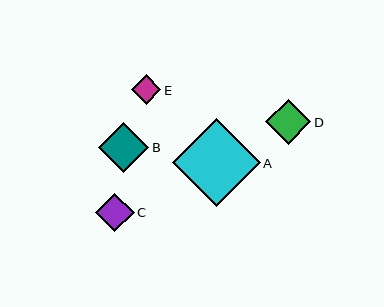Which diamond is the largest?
Diamond A is the largest with a size of approximately 88 pixels.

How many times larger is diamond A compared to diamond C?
Diamond A is approximately 2.3 times the size of diamond C.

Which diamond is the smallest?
Diamond E is the smallest with a size of approximately 30 pixels.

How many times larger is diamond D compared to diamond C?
Diamond D is approximately 1.2 times the size of diamond C.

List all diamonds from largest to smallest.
From largest to smallest: A, B, D, C, E.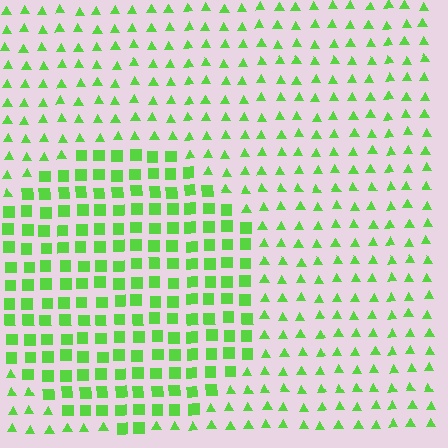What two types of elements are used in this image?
The image uses squares inside the circle region and triangles outside it.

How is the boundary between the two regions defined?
The boundary is defined by a change in element shape: squares inside vs. triangles outside. All elements share the same color and spacing.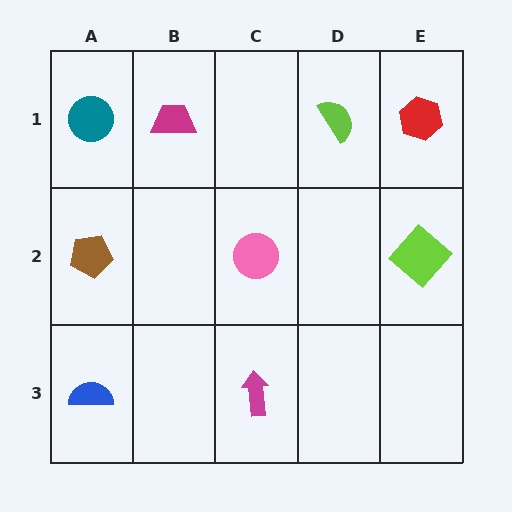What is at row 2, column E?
A lime diamond.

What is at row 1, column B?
A magenta trapezoid.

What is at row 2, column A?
A brown pentagon.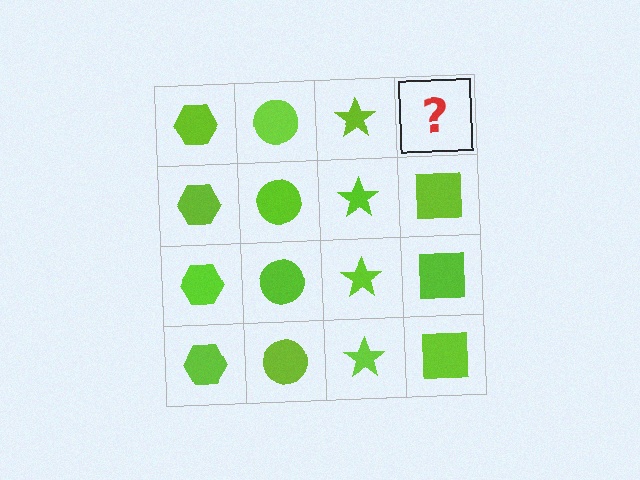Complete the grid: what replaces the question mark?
The question mark should be replaced with a lime square.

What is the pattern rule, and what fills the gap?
The rule is that each column has a consistent shape. The gap should be filled with a lime square.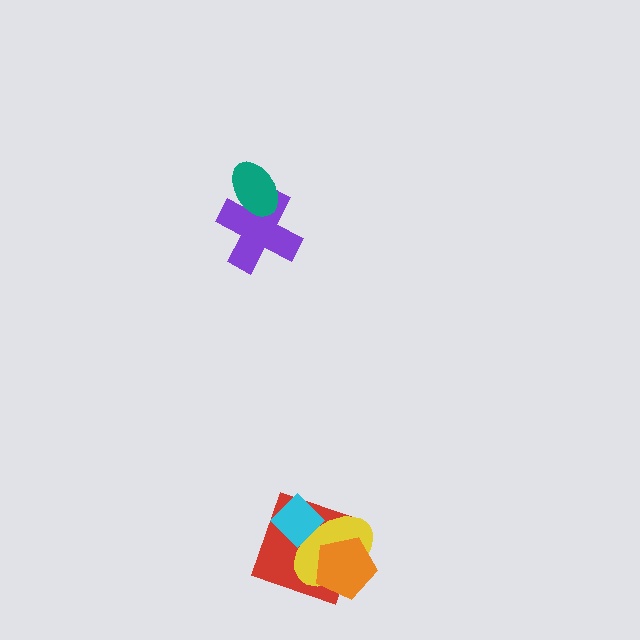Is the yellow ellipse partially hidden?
Yes, it is partially covered by another shape.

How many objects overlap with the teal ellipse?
1 object overlaps with the teal ellipse.